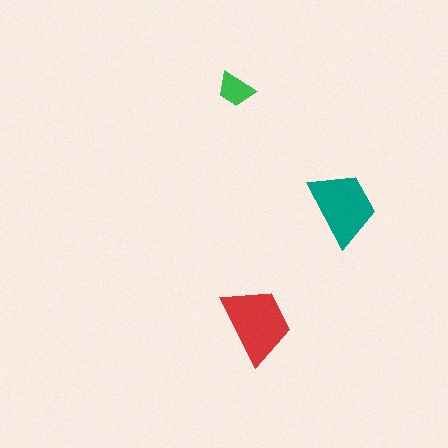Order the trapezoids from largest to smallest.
the red one, the teal one, the green one.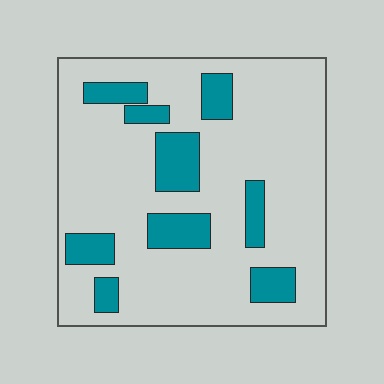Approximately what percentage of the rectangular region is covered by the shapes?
Approximately 20%.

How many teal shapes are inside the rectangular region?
9.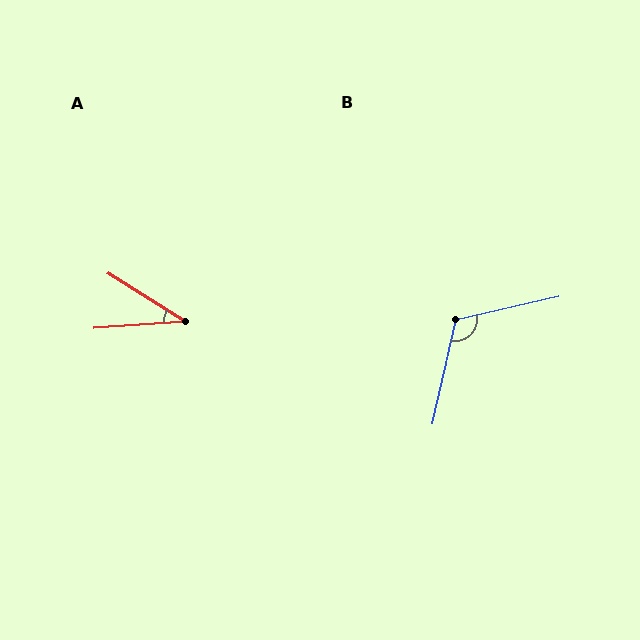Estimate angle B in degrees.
Approximately 115 degrees.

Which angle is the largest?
B, at approximately 115 degrees.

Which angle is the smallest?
A, at approximately 36 degrees.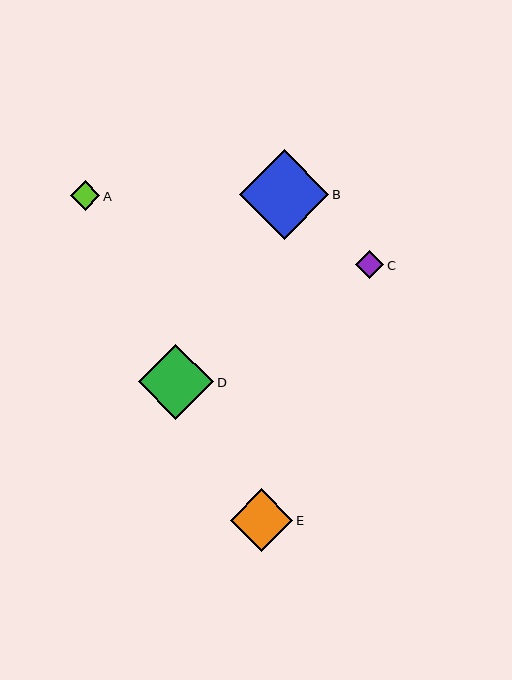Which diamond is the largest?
Diamond B is the largest with a size of approximately 90 pixels.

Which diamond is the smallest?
Diamond C is the smallest with a size of approximately 28 pixels.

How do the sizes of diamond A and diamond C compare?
Diamond A and diamond C are approximately the same size.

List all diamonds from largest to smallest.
From largest to smallest: B, D, E, A, C.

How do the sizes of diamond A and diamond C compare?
Diamond A and diamond C are approximately the same size.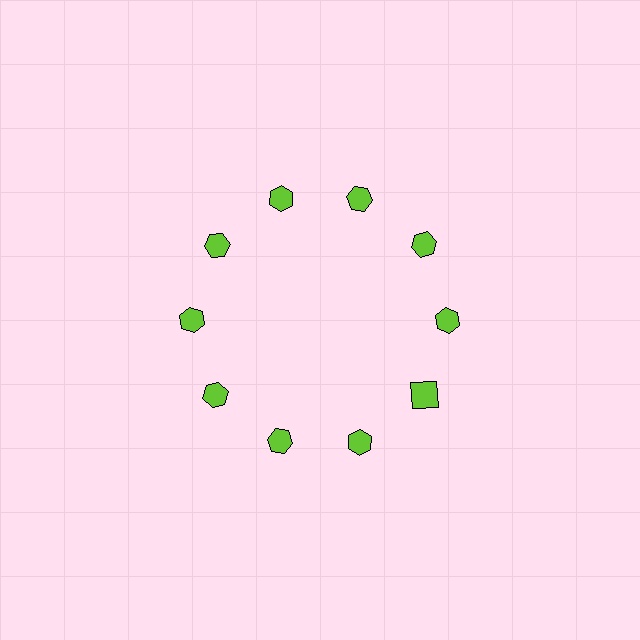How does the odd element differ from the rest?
It has a different shape: square instead of hexagon.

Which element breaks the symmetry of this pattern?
The lime square at roughly the 4 o'clock position breaks the symmetry. All other shapes are lime hexagons.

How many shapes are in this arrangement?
There are 10 shapes arranged in a ring pattern.